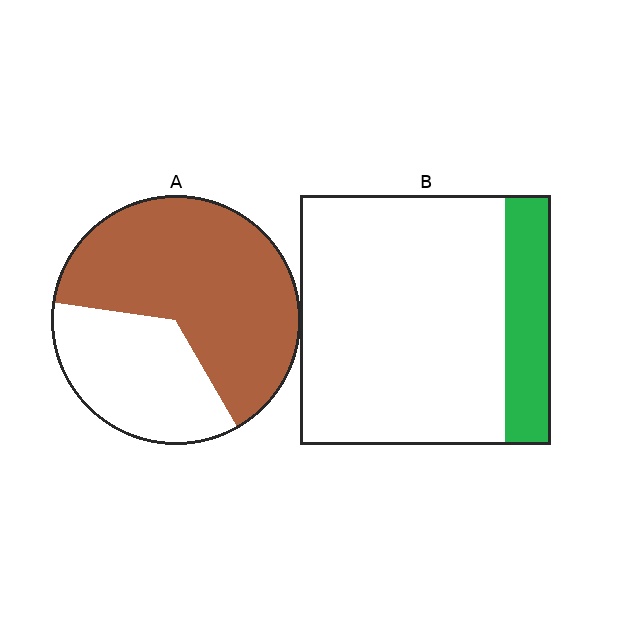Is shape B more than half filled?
No.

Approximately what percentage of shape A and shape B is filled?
A is approximately 65% and B is approximately 20%.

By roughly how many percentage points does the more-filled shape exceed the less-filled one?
By roughly 45 percentage points (A over B).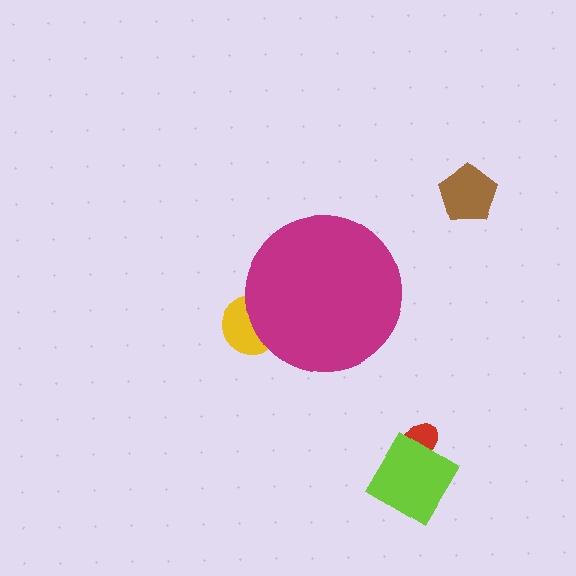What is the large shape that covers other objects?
A magenta circle.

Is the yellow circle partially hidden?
Yes, the yellow circle is partially hidden behind the magenta circle.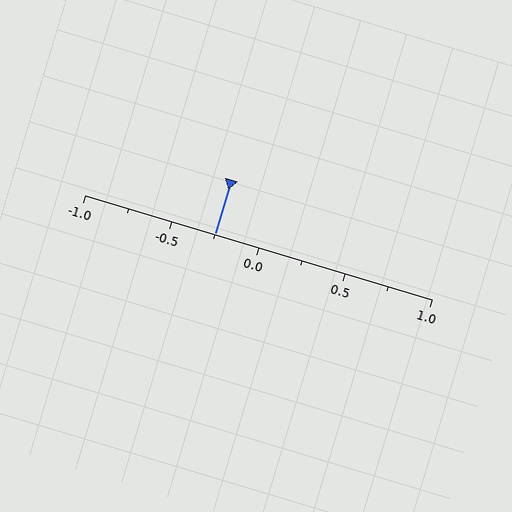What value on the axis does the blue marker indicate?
The marker indicates approximately -0.25.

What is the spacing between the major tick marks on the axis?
The major ticks are spaced 0.5 apart.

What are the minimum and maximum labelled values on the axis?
The axis runs from -1.0 to 1.0.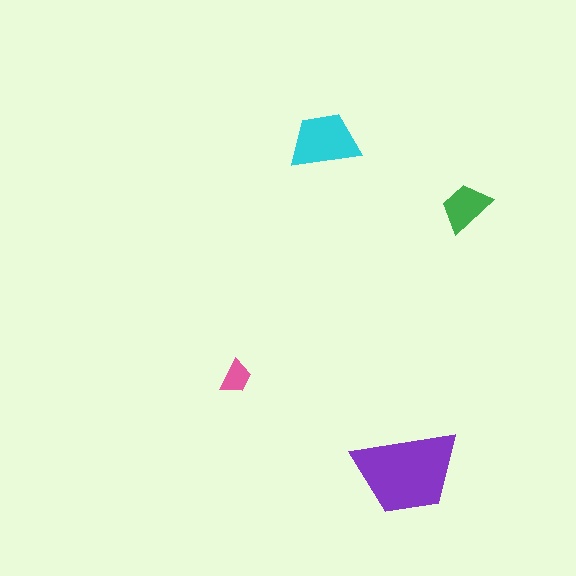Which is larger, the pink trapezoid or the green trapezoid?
The green one.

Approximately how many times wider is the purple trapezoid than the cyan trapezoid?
About 1.5 times wider.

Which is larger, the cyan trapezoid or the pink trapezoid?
The cyan one.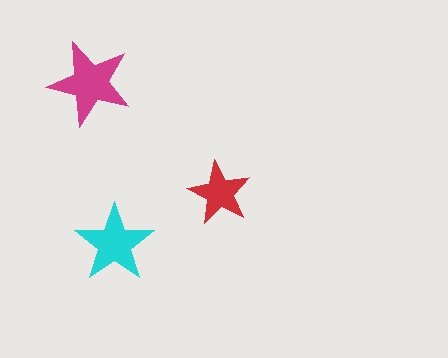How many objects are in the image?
There are 3 objects in the image.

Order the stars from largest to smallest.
the magenta one, the cyan one, the red one.